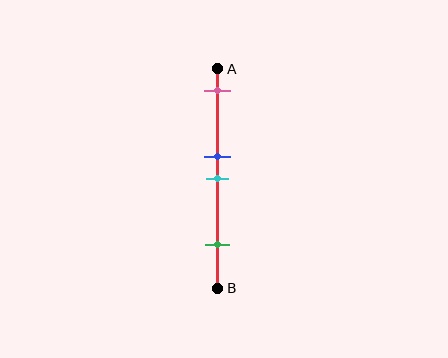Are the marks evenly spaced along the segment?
No, the marks are not evenly spaced.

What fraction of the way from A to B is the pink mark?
The pink mark is approximately 10% (0.1) of the way from A to B.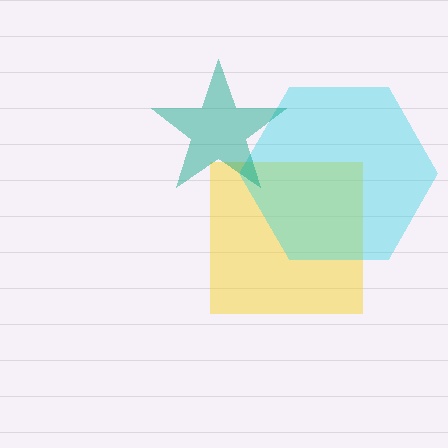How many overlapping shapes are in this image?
There are 3 overlapping shapes in the image.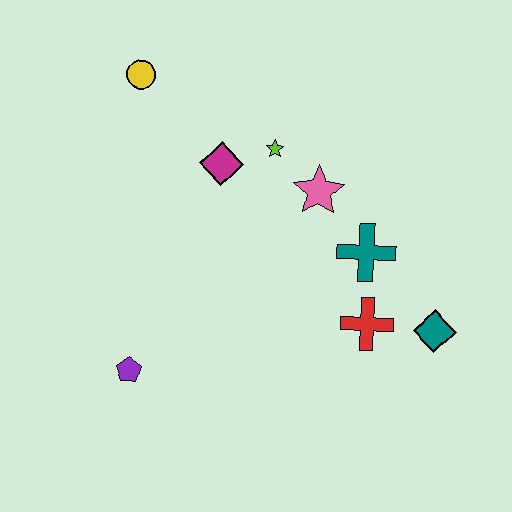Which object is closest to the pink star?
The lime star is closest to the pink star.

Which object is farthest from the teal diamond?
The yellow circle is farthest from the teal diamond.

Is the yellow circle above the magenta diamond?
Yes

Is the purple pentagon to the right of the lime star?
No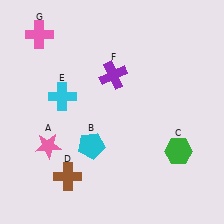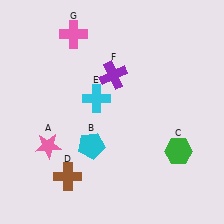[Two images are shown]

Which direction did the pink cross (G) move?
The pink cross (G) moved right.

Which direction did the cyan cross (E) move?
The cyan cross (E) moved right.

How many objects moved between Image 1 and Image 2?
2 objects moved between the two images.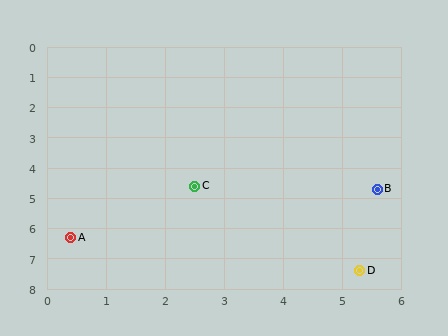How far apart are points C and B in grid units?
Points C and B are about 3.1 grid units apart.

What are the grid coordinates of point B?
Point B is at approximately (5.6, 4.7).